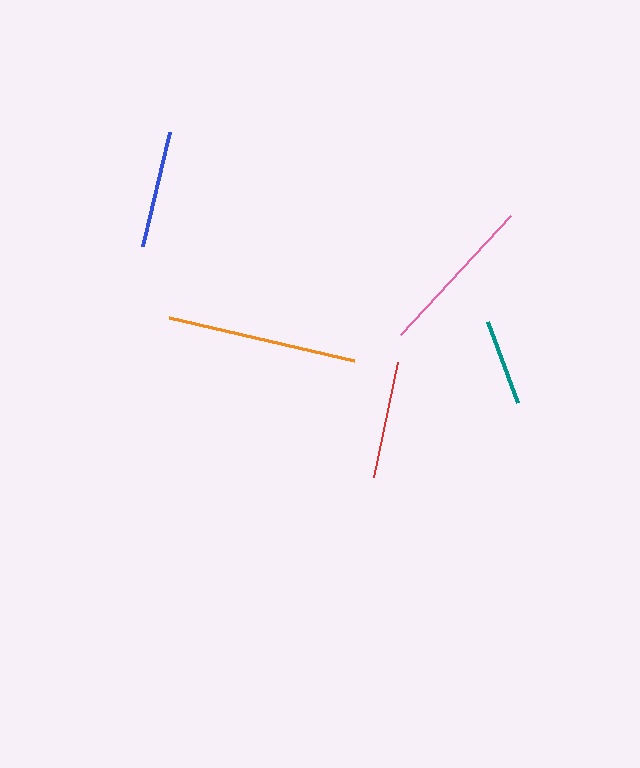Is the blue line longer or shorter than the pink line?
The pink line is longer than the blue line.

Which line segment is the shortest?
The teal line is the shortest at approximately 86 pixels.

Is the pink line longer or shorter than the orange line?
The orange line is longer than the pink line.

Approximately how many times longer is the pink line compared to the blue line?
The pink line is approximately 1.4 times the length of the blue line.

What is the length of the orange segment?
The orange segment is approximately 189 pixels long.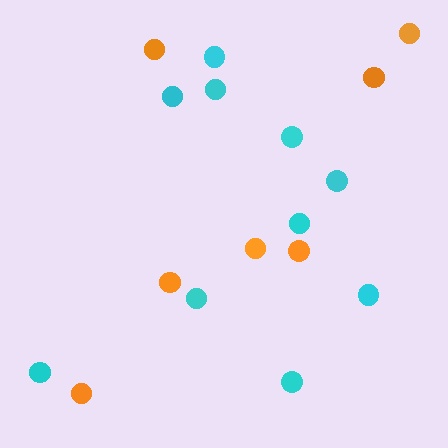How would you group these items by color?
There are 2 groups: one group of orange circles (7) and one group of cyan circles (10).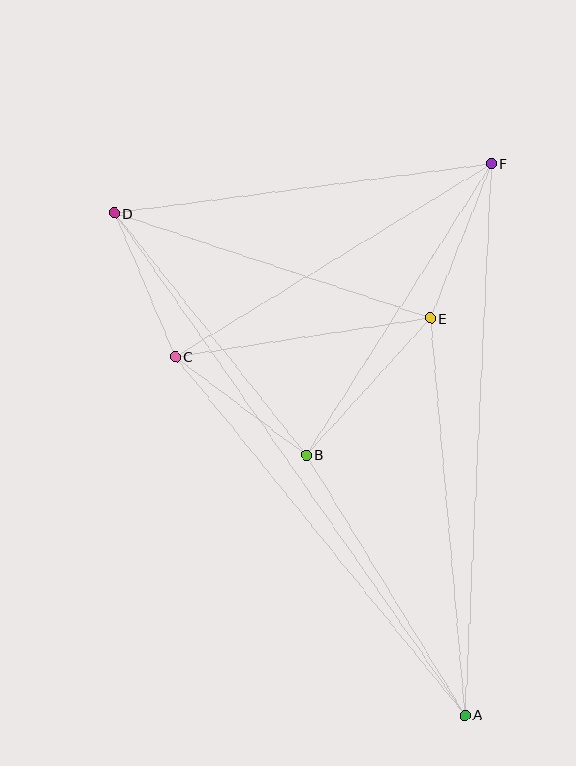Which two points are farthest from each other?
Points A and D are farthest from each other.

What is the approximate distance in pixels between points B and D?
The distance between B and D is approximately 308 pixels.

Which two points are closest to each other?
Points C and D are closest to each other.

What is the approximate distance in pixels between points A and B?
The distance between A and B is approximately 305 pixels.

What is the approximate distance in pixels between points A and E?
The distance between A and E is approximately 399 pixels.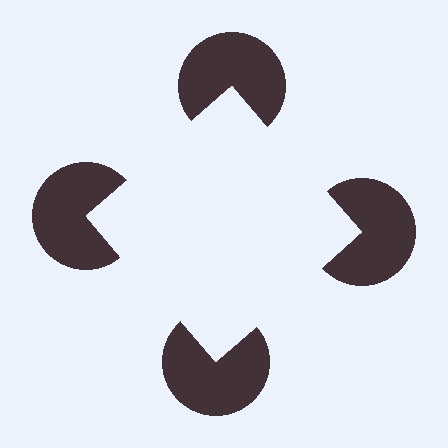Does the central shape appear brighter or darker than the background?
It typically appears slightly brighter than the background, even though no actual brightness change is drawn.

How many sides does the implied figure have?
4 sides.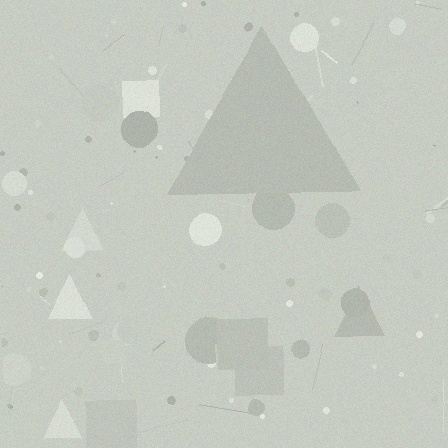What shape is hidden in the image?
A triangle is hidden in the image.